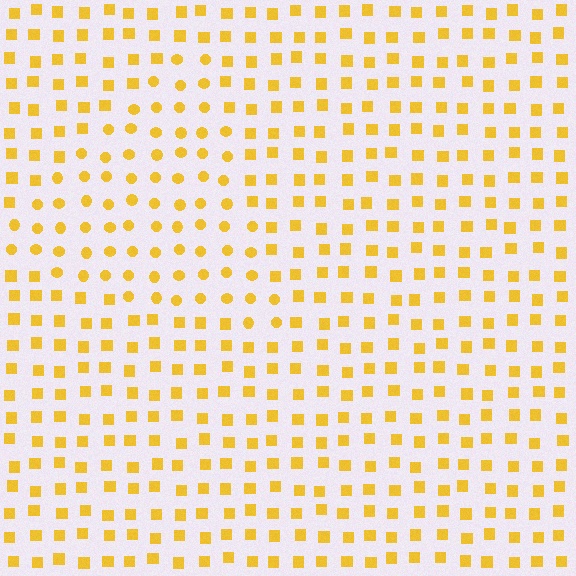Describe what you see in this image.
The image is filled with small yellow elements arranged in a uniform grid. A triangle-shaped region contains circles, while the surrounding area contains squares. The boundary is defined purely by the change in element shape.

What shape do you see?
I see a triangle.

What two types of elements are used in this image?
The image uses circles inside the triangle region and squares outside it.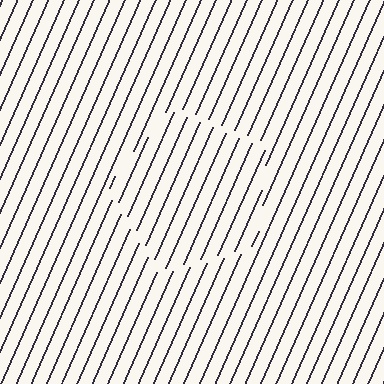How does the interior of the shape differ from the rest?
The interior of the shape contains the same grating, shifted by half a period — the contour is defined by the phase discontinuity where line-ends from the inner and outer gratings abut.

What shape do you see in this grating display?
An illusory pentagon. The interior of the shape contains the same grating, shifted by half a period — the contour is defined by the phase discontinuity where line-ends from the inner and outer gratings abut.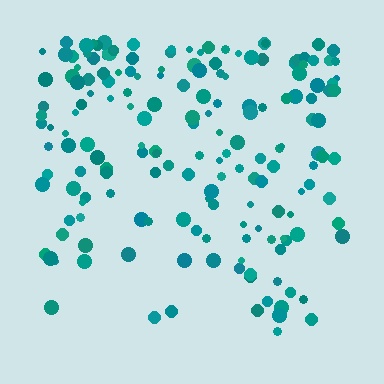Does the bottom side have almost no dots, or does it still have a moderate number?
Still a moderate number, just noticeably fewer than the top.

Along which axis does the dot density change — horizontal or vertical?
Vertical.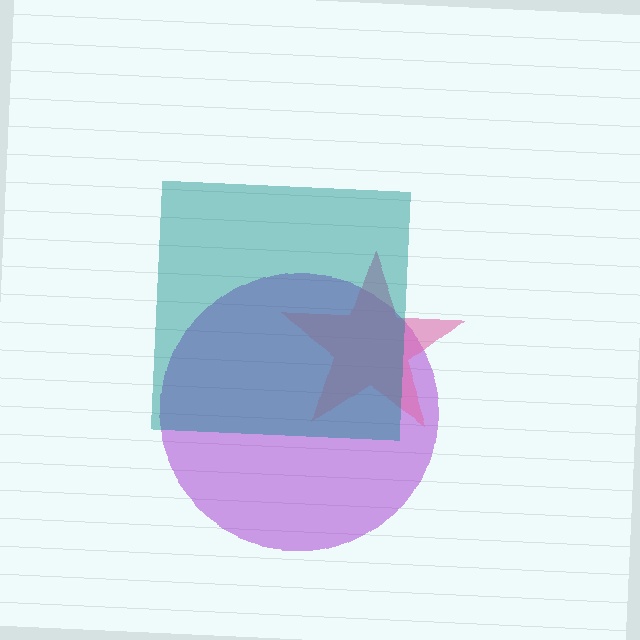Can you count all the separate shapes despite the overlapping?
Yes, there are 3 separate shapes.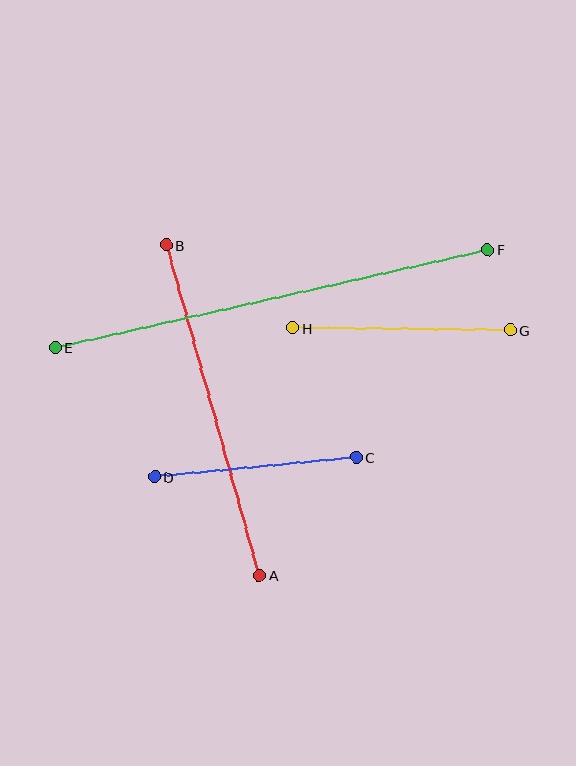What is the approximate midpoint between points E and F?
The midpoint is at approximately (272, 299) pixels.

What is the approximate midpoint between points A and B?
The midpoint is at approximately (213, 410) pixels.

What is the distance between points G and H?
The distance is approximately 218 pixels.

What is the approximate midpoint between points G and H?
The midpoint is at approximately (402, 329) pixels.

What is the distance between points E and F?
The distance is approximately 443 pixels.